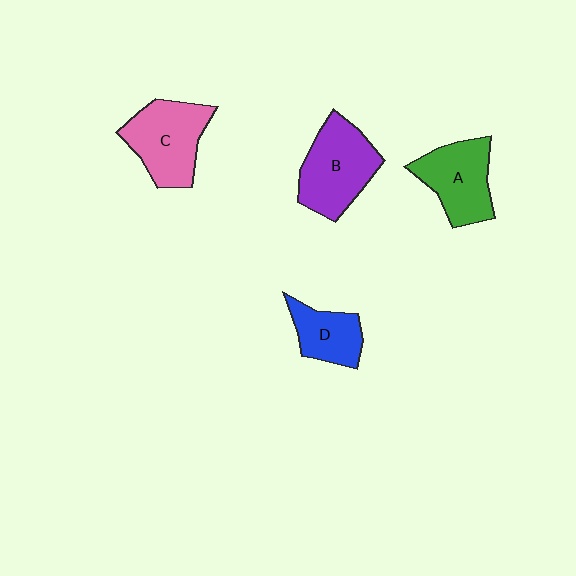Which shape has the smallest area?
Shape D (blue).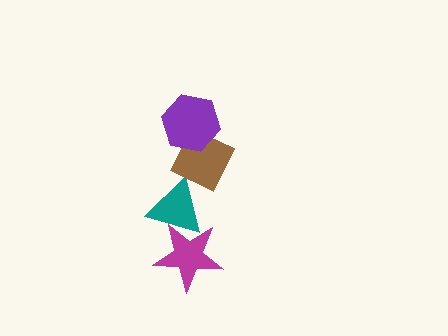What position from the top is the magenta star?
The magenta star is 4th from the top.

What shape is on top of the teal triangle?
The brown diamond is on top of the teal triangle.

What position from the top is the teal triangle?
The teal triangle is 3rd from the top.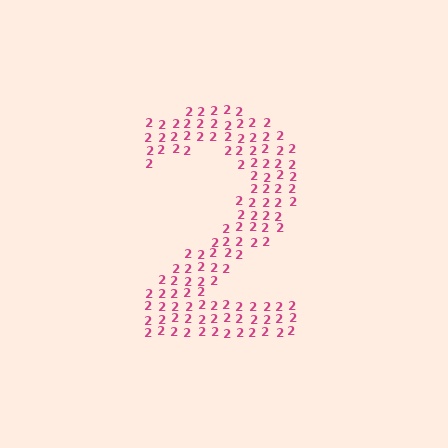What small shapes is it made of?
It is made of small digit 2's.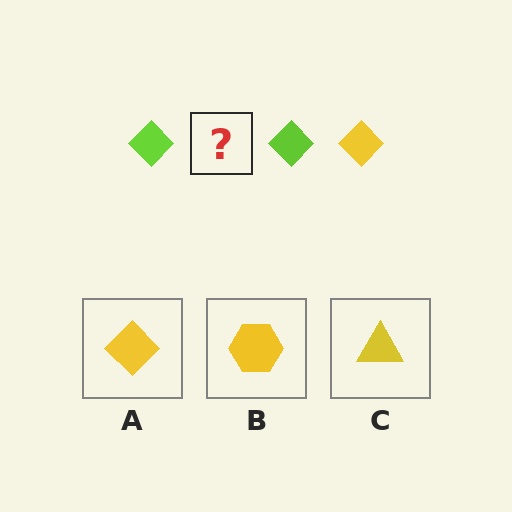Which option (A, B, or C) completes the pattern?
A.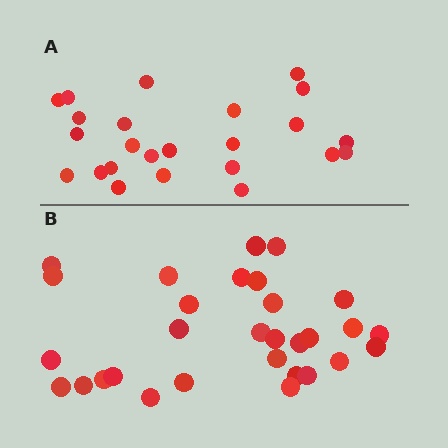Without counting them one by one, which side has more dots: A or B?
Region B (the bottom region) has more dots.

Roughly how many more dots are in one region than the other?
Region B has about 6 more dots than region A.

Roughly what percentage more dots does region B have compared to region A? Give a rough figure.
About 25% more.